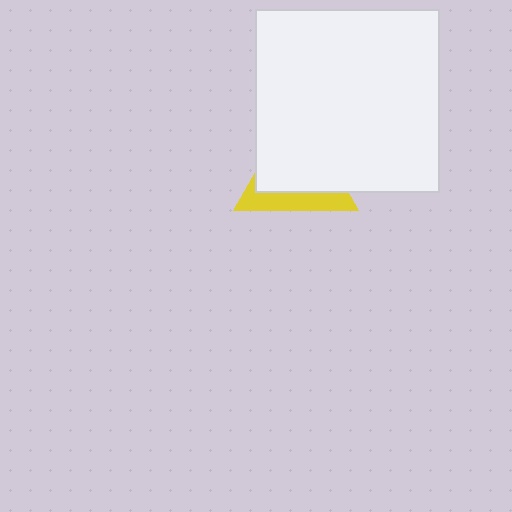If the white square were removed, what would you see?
You would see the complete yellow triangle.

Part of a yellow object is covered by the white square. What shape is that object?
It is a triangle.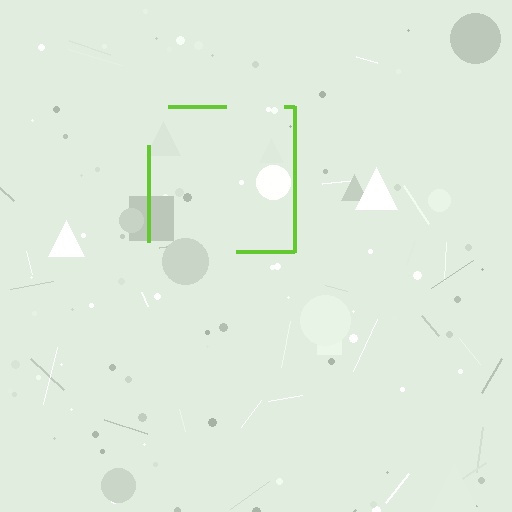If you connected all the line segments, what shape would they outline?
They would outline a square.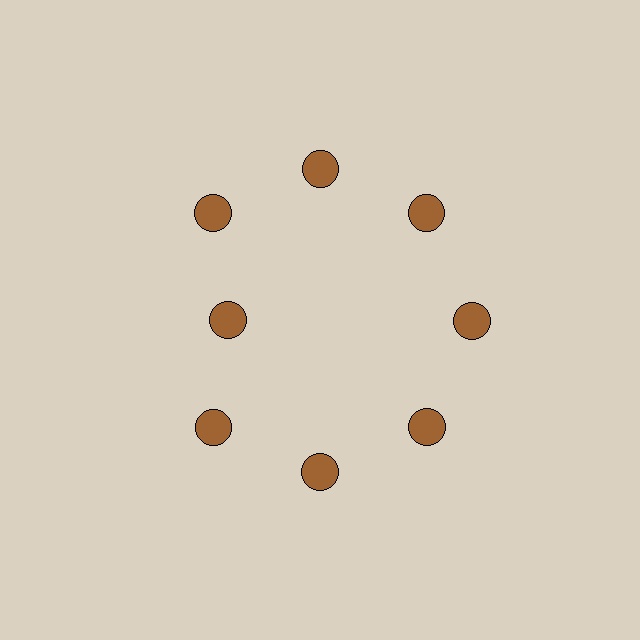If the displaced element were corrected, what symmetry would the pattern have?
It would have 8-fold rotational symmetry — the pattern would map onto itself every 45 degrees.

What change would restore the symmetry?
The symmetry would be restored by moving it outward, back onto the ring so that all 8 circles sit at equal angles and equal distance from the center.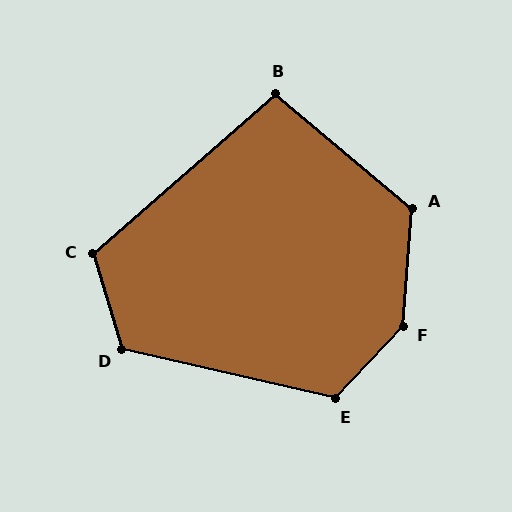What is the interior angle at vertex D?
Approximately 120 degrees (obtuse).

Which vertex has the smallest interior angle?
B, at approximately 99 degrees.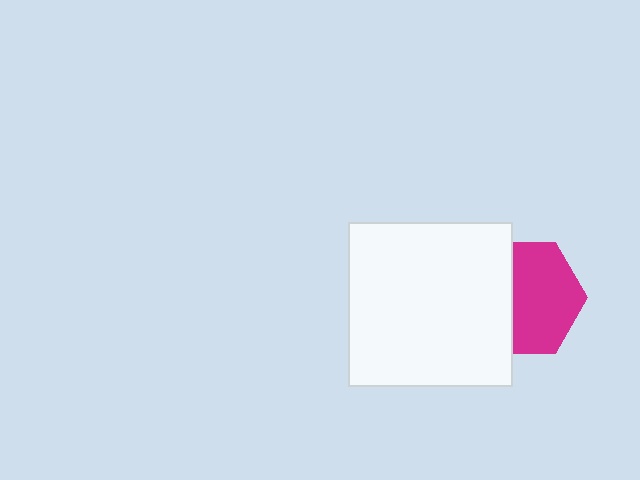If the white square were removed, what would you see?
You would see the complete magenta hexagon.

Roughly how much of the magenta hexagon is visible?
About half of it is visible (roughly 60%).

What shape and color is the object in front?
The object in front is a white square.